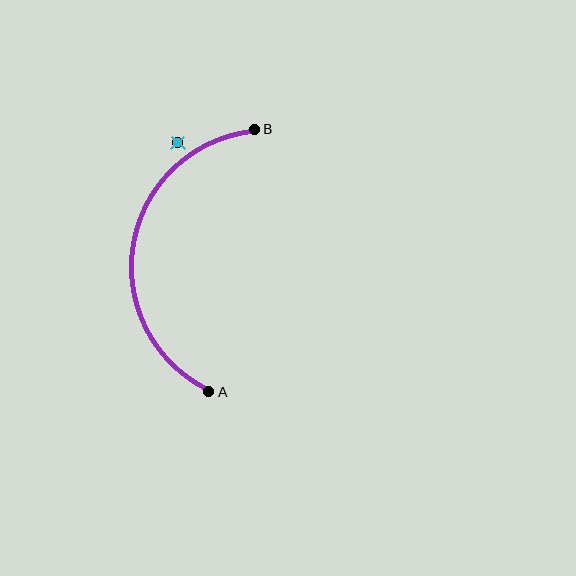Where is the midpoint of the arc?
The arc midpoint is the point on the curve farthest from the straight line joining A and B. It sits to the left of that line.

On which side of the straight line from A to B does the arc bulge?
The arc bulges to the left of the straight line connecting A and B.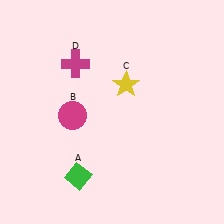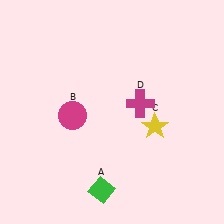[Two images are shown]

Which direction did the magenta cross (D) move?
The magenta cross (D) moved right.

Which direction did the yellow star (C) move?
The yellow star (C) moved down.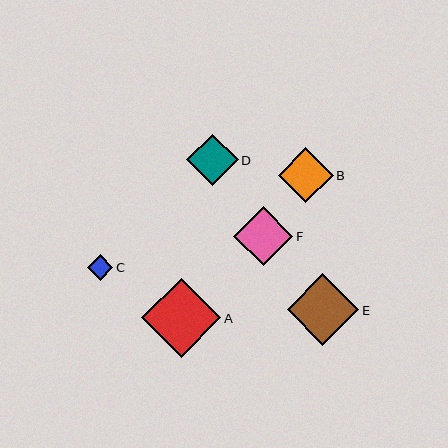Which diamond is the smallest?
Diamond C is the smallest with a size of approximately 26 pixels.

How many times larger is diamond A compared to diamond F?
Diamond A is approximately 1.3 times the size of diamond F.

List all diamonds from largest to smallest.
From largest to smallest: A, E, F, B, D, C.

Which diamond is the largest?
Diamond A is the largest with a size of approximately 79 pixels.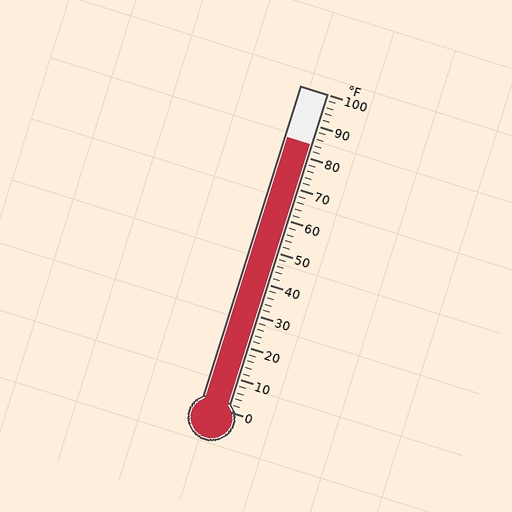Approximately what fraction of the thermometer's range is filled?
The thermometer is filled to approximately 85% of its range.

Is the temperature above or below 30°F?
The temperature is above 30°F.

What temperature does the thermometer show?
The thermometer shows approximately 84°F.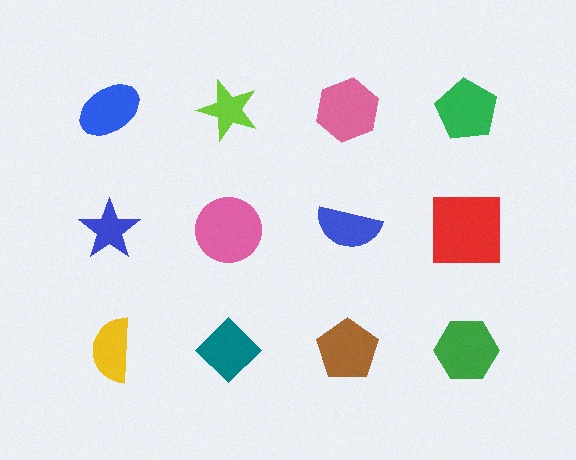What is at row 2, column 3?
A blue semicircle.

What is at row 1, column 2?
A lime star.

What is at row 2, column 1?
A blue star.